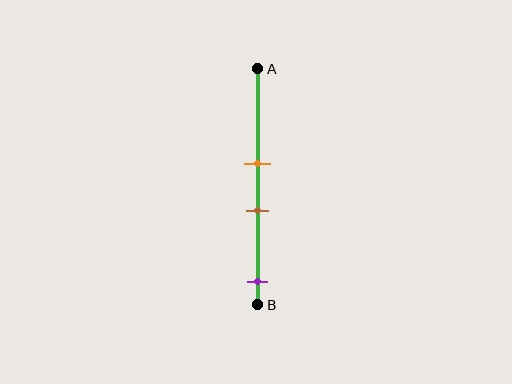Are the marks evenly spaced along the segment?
No, the marks are not evenly spaced.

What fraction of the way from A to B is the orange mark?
The orange mark is approximately 40% (0.4) of the way from A to B.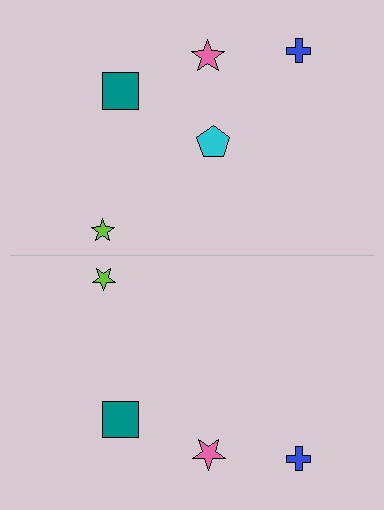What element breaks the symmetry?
A cyan pentagon is missing from the bottom side.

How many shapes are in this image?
There are 9 shapes in this image.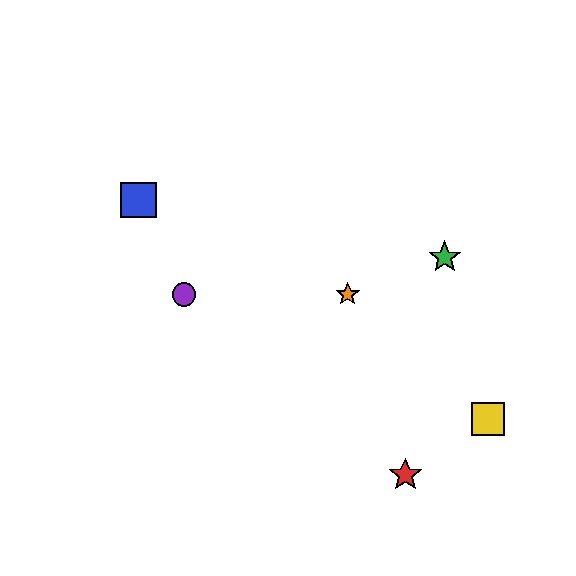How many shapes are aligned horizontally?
2 shapes (the purple circle, the orange star) are aligned horizontally.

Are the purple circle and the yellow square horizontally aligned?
No, the purple circle is at y≈294 and the yellow square is at y≈419.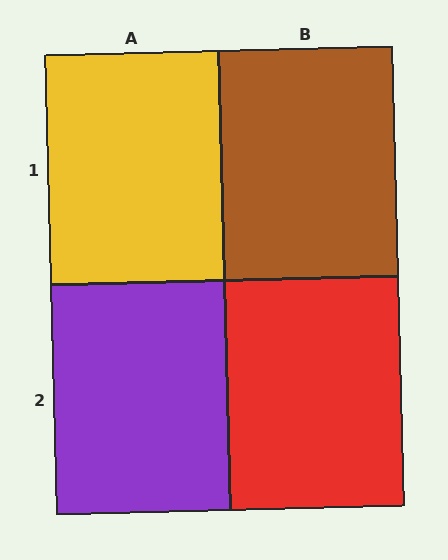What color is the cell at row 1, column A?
Yellow.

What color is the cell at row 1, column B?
Brown.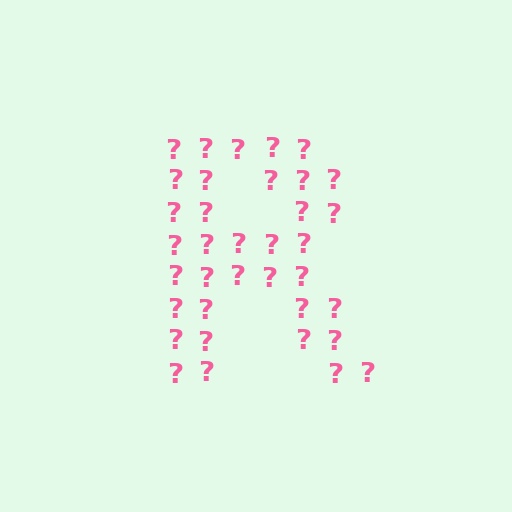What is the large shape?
The large shape is the letter R.